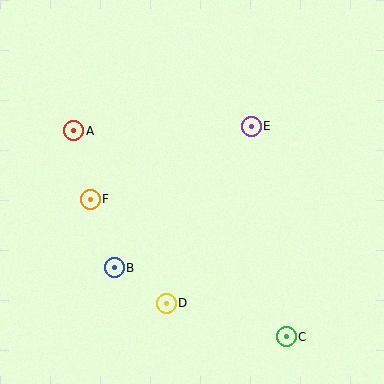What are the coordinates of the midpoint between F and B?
The midpoint between F and B is at (102, 233).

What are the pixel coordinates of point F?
Point F is at (90, 199).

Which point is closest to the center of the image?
Point E at (251, 126) is closest to the center.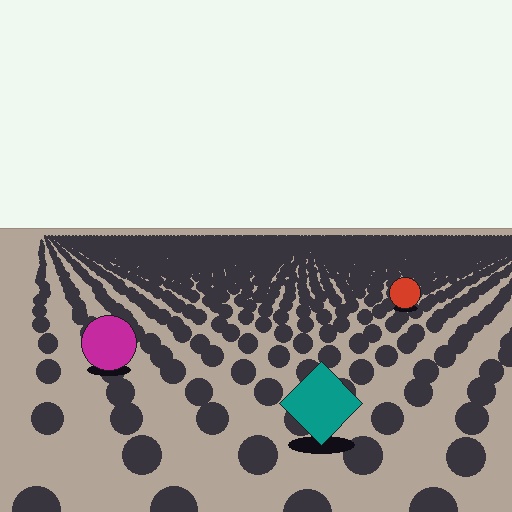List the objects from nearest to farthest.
From nearest to farthest: the teal diamond, the magenta circle, the red circle.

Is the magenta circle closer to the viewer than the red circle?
Yes. The magenta circle is closer — you can tell from the texture gradient: the ground texture is coarser near it.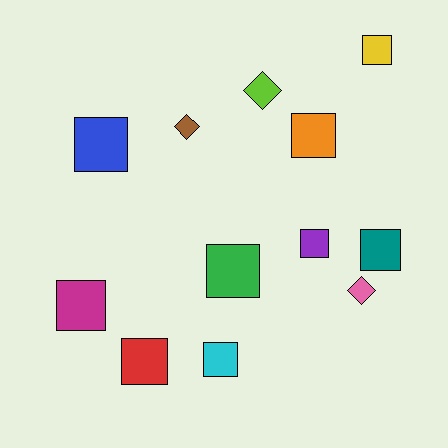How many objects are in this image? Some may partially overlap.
There are 12 objects.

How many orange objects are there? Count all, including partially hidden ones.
There is 1 orange object.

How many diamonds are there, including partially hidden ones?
There are 3 diamonds.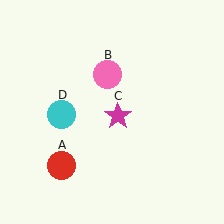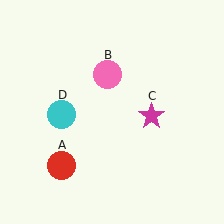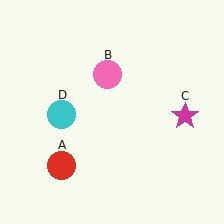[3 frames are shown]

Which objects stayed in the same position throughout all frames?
Red circle (object A) and pink circle (object B) and cyan circle (object D) remained stationary.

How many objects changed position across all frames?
1 object changed position: magenta star (object C).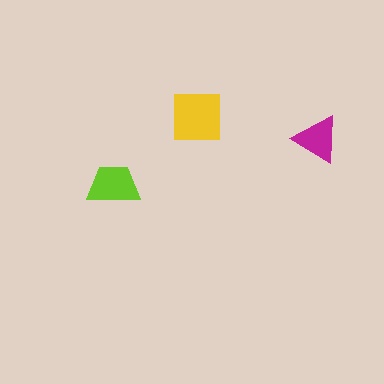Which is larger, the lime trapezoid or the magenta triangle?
The lime trapezoid.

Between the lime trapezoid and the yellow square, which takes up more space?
The yellow square.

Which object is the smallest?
The magenta triangle.